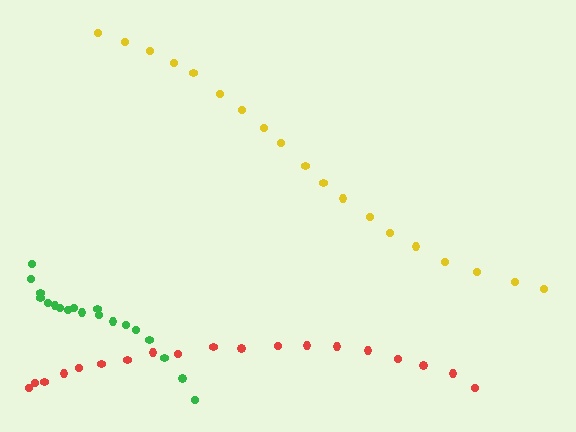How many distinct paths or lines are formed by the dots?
There are 3 distinct paths.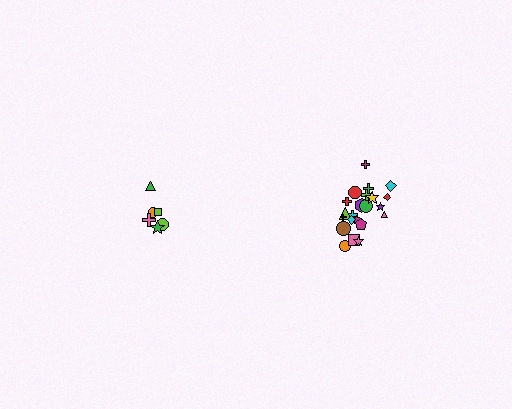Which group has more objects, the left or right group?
The right group.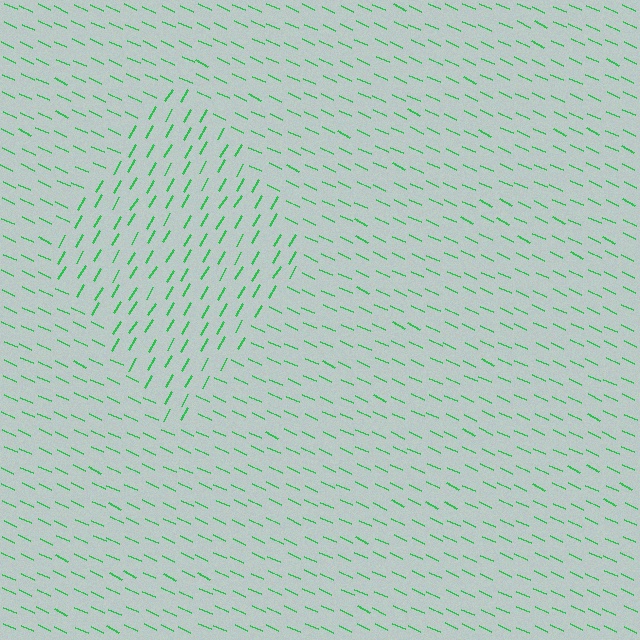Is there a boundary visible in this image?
Yes, there is a texture boundary formed by a change in line orientation.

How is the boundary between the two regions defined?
The boundary is defined purely by a change in line orientation (approximately 84 degrees difference). All lines are the same color and thickness.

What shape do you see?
I see a diamond.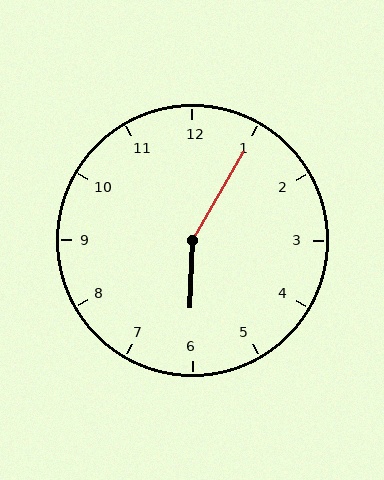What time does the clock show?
6:05.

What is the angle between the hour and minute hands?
Approximately 152 degrees.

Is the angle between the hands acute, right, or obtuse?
It is obtuse.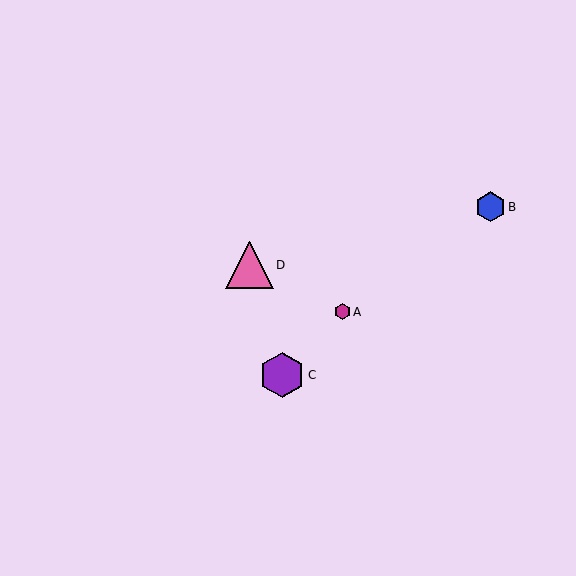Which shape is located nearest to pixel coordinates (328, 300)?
The magenta hexagon (labeled A) at (342, 312) is nearest to that location.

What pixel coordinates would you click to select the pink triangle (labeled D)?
Click at (249, 265) to select the pink triangle D.